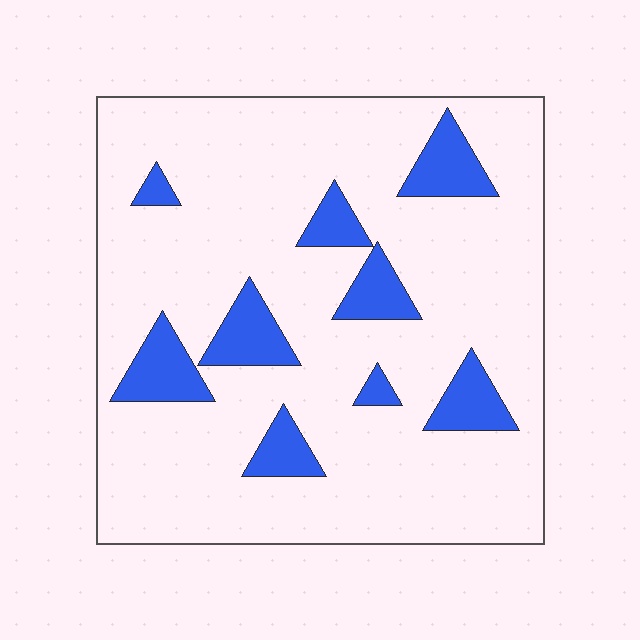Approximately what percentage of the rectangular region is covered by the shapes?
Approximately 15%.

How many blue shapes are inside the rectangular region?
9.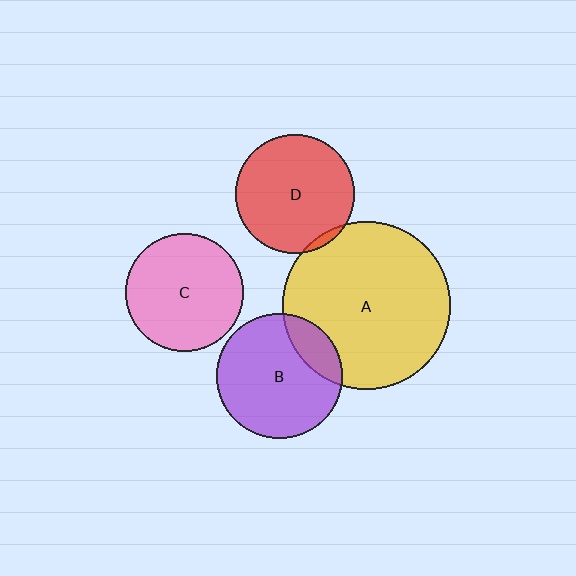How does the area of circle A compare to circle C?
Approximately 2.0 times.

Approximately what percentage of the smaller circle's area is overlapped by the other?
Approximately 5%.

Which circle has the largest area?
Circle A (yellow).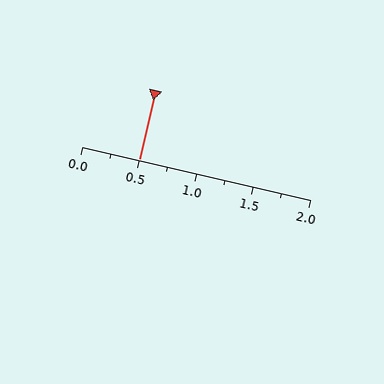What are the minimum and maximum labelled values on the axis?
The axis runs from 0.0 to 2.0.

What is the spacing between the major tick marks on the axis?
The major ticks are spaced 0.5 apart.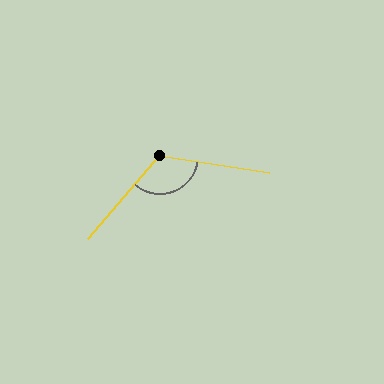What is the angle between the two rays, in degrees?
Approximately 122 degrees.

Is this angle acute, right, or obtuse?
It is obtuse.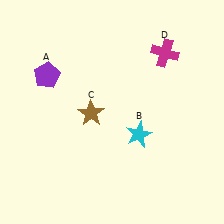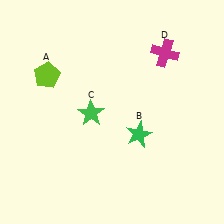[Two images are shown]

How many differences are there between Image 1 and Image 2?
There are 3 differences between the two images.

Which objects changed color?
A changed from purple to lime. B changed from cyan to green. C changed from brown to green.